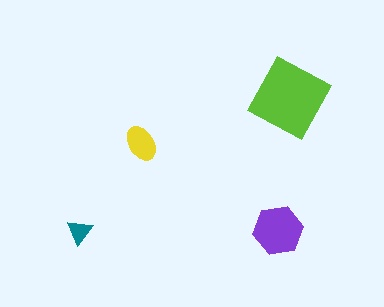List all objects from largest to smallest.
The lime diamond, the purple hexagon, the yellow ellipse, the teal triangle.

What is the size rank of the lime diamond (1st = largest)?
1st.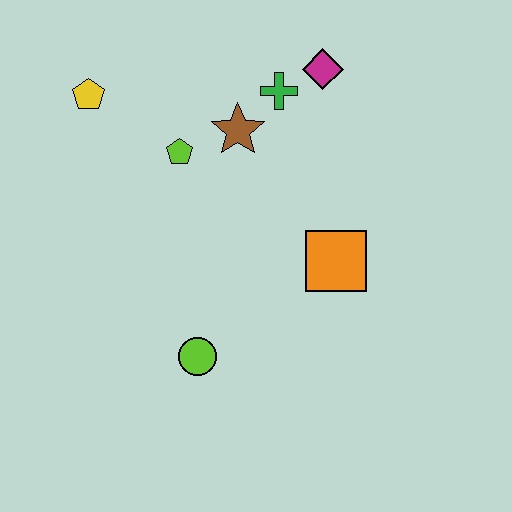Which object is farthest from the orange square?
The yellow pentagon is farthest from the orange square.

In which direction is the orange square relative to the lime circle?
The orange square is to the right of the lime circle.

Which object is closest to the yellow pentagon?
The lime pentagon is closest to the yellow pentagon.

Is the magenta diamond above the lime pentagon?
Yes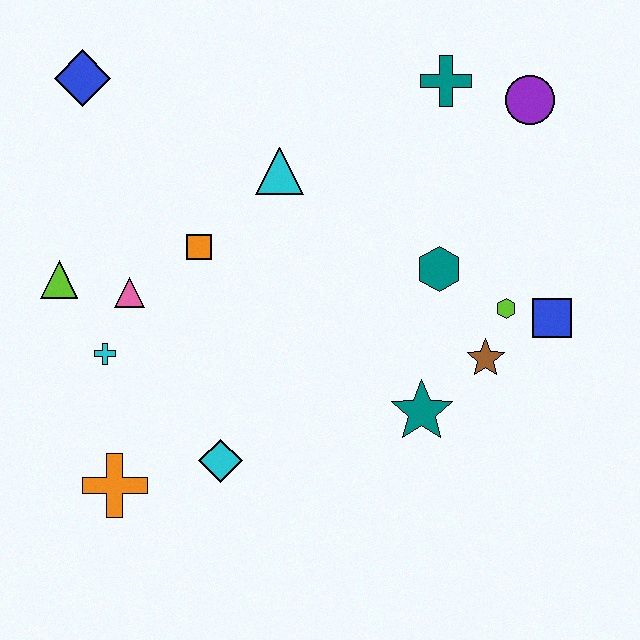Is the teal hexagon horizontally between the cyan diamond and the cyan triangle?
No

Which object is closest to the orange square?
The pink triangle is closest to the orange square.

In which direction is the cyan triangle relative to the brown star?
The cyan triangle is to the left of the brown star.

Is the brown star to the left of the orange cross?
No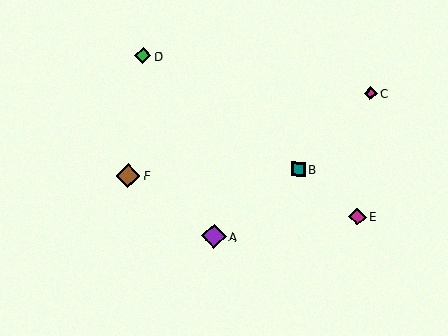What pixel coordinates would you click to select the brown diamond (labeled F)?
Click at (128, 176) to select the brown diamond F.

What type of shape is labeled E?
Shape E is a magenta diamond.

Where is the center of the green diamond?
The center of the green diamond is at (143, 56).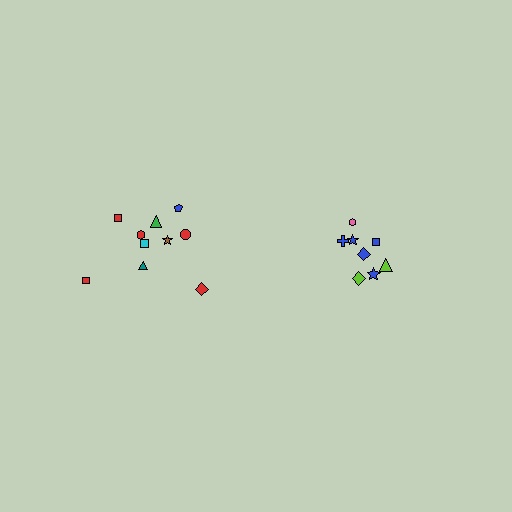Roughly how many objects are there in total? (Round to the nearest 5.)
Roughly 20 objects in total.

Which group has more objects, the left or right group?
The left group.